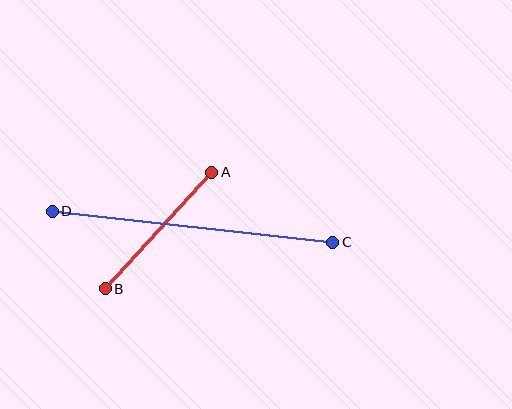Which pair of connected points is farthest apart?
Points C and D are farthest apart.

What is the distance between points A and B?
The distance is approximately 158 pixels.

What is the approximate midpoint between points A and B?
The midpoint is at approximately (159, 230) pixels.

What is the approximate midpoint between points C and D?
The midpoint is at approximately (193, 227) pixels.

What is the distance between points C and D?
The distance is approximately 282 pixels.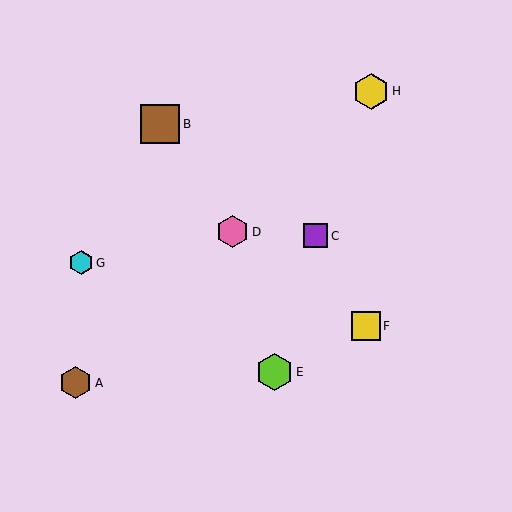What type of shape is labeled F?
Shape F is a yellow square.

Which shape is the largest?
The brown square (labeled B) is the largest.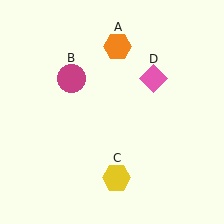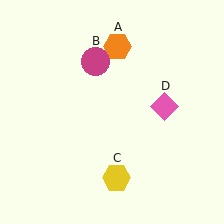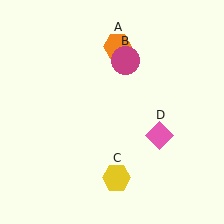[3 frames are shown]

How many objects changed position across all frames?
2 objects changed position: magenta circle (object B), pink diamond (object D).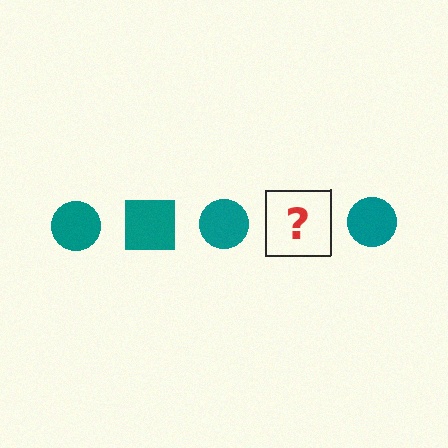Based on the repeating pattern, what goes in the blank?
The blank should be a teal square.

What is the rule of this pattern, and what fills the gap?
The rule is that the pattern cycles through circle, square shapes in teal. The gap should be filled with a teal square.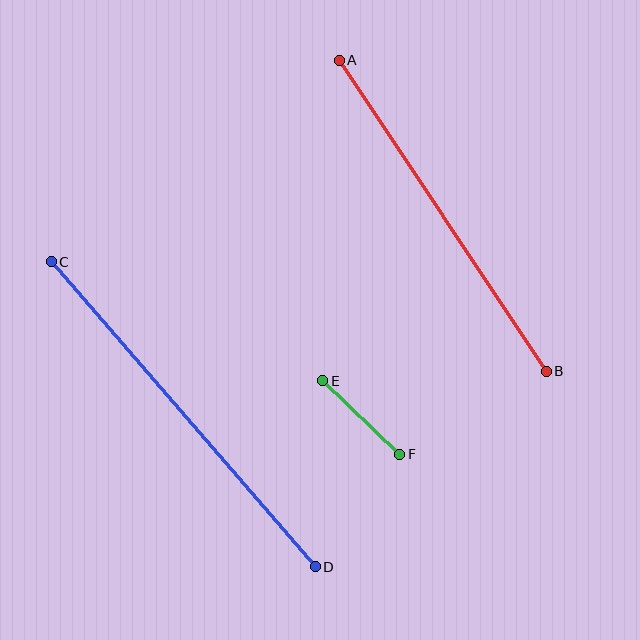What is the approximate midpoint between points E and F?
The midpoint is at approximately (361, 418) pixels.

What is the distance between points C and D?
The distance is approximately 403 pixels.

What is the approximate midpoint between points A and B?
The midpoint is at approximately (443, 216) pixels.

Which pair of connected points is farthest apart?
Points C and D are farthest apart.